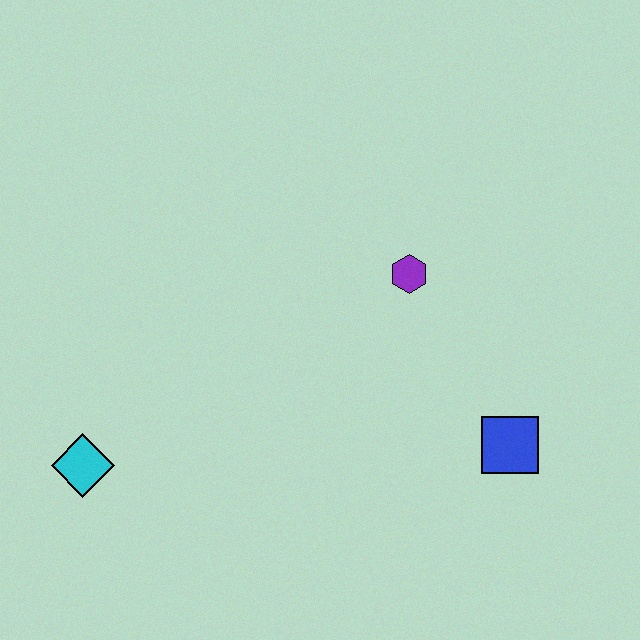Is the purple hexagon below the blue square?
No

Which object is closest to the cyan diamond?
The purple hexagon is closest to the cyan diamond.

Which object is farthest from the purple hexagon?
The cyan diamond is farthest from the purple hexagon.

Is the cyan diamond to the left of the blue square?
Yes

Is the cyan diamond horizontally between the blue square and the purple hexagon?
No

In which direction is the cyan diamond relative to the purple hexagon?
The cyan diamond is to the left of the purple hexagon.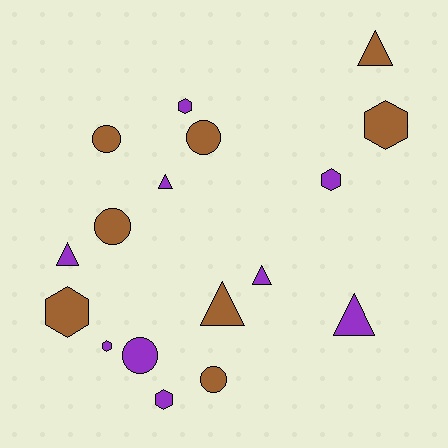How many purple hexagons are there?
There are 4 purple hexagons.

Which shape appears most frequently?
Hexagon, with 6 objects.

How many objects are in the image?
There are 17 objects.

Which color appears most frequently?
Purple, with 9 objects.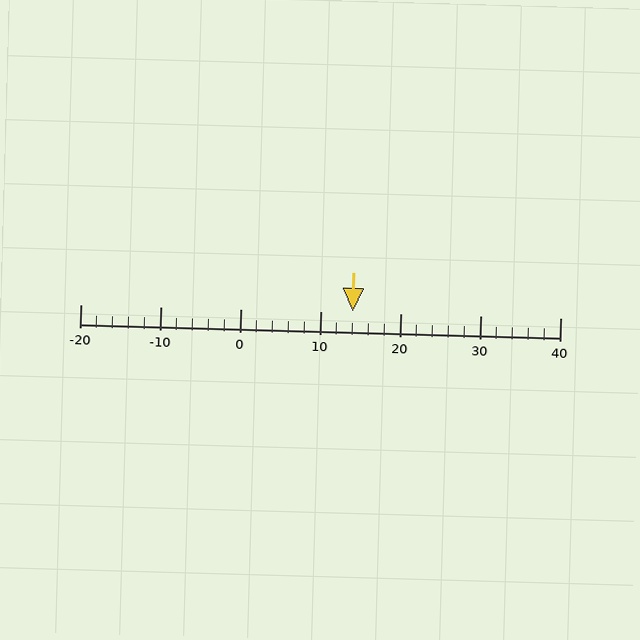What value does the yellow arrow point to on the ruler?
The yellow arrow points to approximately 14.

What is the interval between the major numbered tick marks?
The major tick marks are spaced 10 units apart.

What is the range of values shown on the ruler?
The ruler shows values from -20 to 40.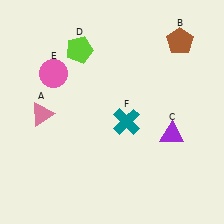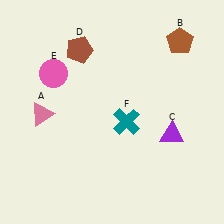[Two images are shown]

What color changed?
The pentagon (D) changed from lime in Image 1 to brown in Image 2.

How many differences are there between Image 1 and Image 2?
There is 1 difference between the two images.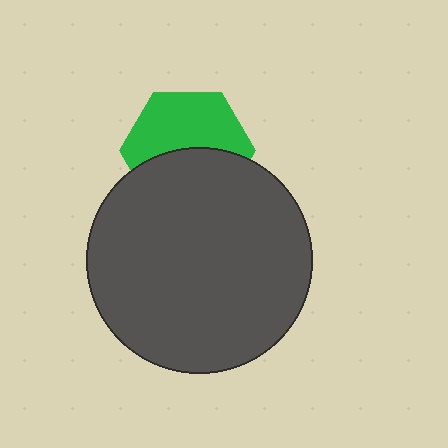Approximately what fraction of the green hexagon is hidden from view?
Roughly 46% of the green hexagon is hidden behind the dark gray circle.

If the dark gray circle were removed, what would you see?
You would see the complete green hexagon.